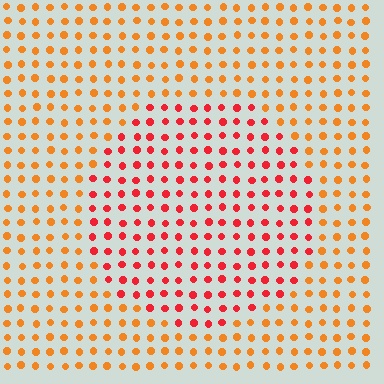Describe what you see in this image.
The image is filled with small orange elements in a uniform arrangement. A circle-shaped region is visible where the elements are tinted to a slightly different hue, forming a subtle color boundary.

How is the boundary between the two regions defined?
The boundary is defined purely by a slight shift in hue (about 34 degrees). Spacing, size, and orientation are identical on both sides.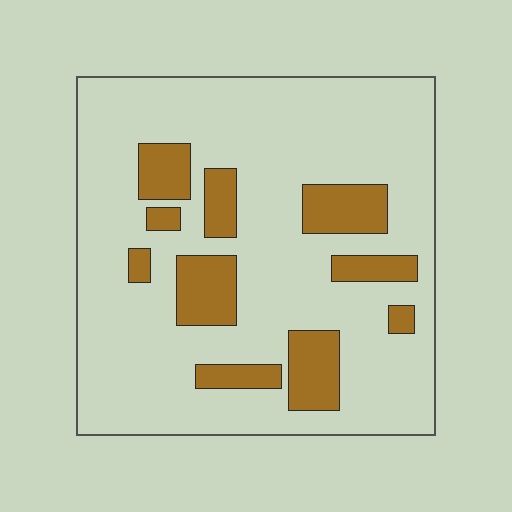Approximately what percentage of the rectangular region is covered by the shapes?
Approximately 20%.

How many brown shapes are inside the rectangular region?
10.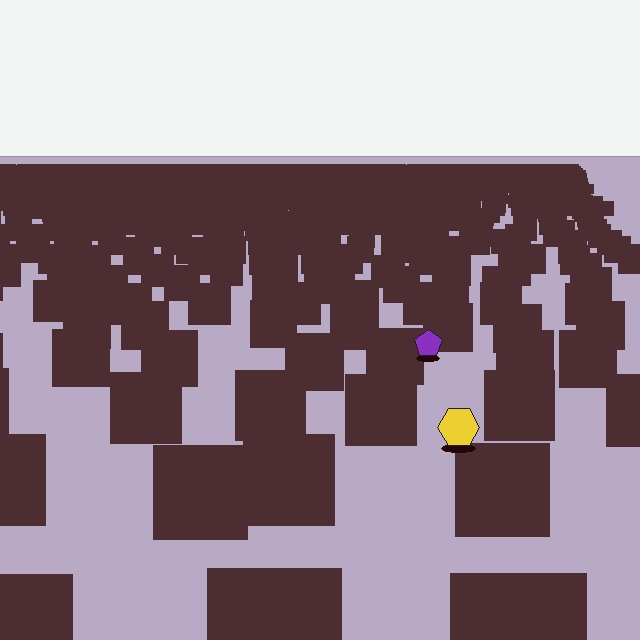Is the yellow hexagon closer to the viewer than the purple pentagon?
Yes. The yellow hexagon is closer — you can tell from the texture gradient: the ground texture is coarser near it.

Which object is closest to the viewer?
The yellow hexagon is closest. The texture marks near it are larger and more spread out.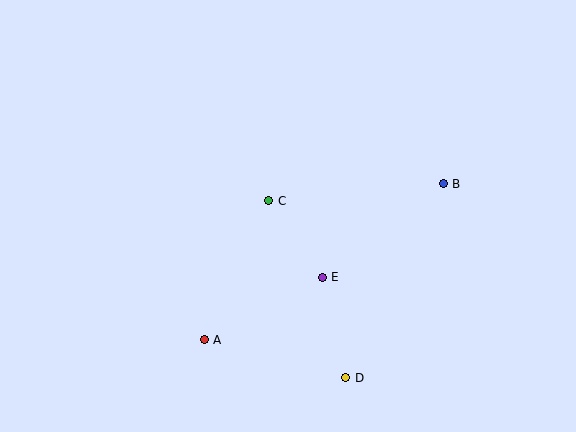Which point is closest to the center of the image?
Point C at (269, 201) is closest to the center.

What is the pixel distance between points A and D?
The distance between A and D is 146 pixels.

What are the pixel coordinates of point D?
Point D is at (346, 378).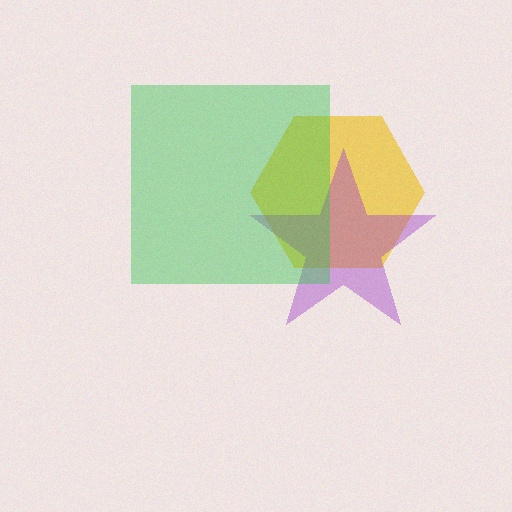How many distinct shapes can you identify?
There are 3 distinct shapes: a yellow hexagon, a purple star, a green square.